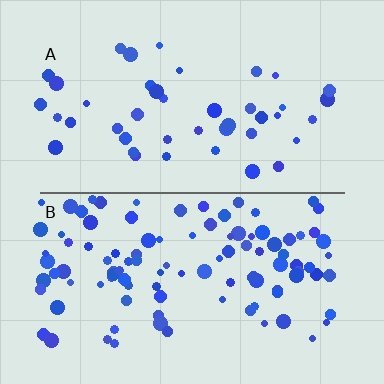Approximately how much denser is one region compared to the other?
Approximately 2.4× — region B over region A.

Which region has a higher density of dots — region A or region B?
B (the bottom).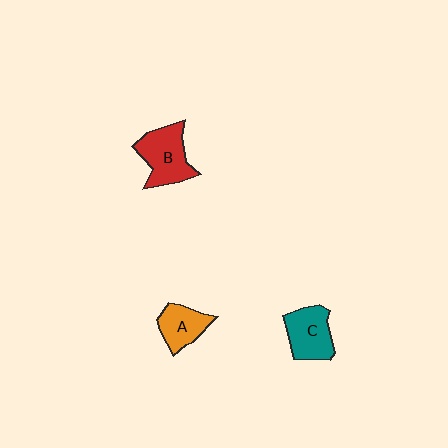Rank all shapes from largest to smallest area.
From largest to smallest: B (red), C (teal), A (orange).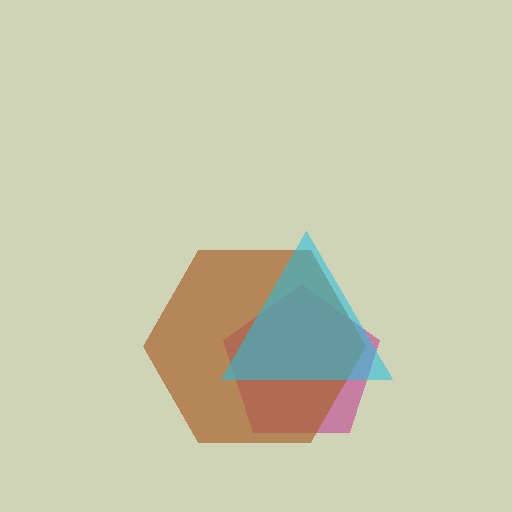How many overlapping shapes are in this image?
There are 3 overlapping shapes in the image.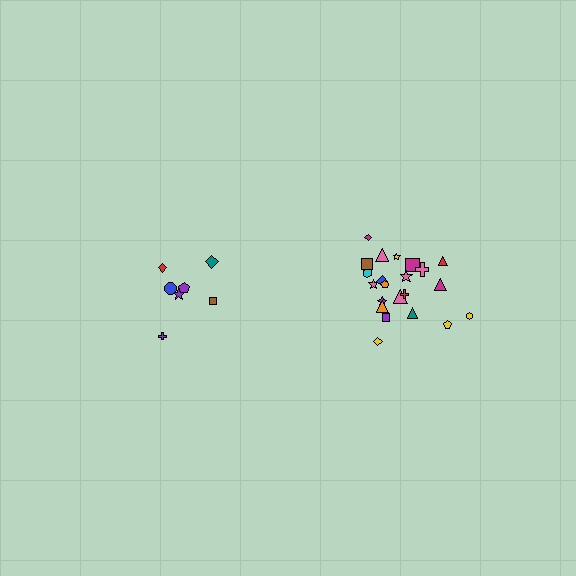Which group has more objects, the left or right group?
The right group.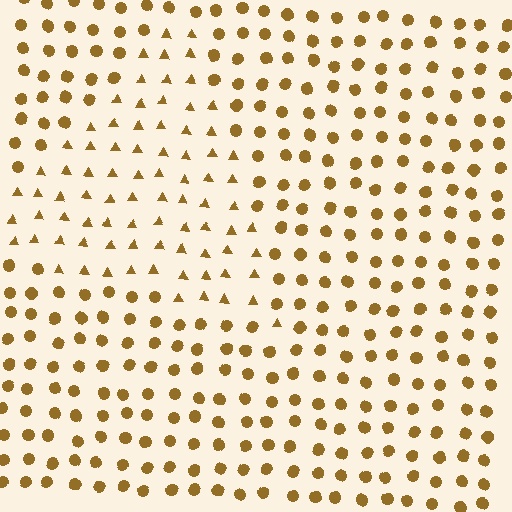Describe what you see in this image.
The image is filled with small brown elements arranged in a uniform grid. A triangle-shaped region contains triangles, while the surrounding area contains circles. The boundary is defined purely by the change in element shape.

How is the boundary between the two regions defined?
The boundary is defined by a change in element shape: triangles inside vs. circles outside. All elements share the same color and spacing.